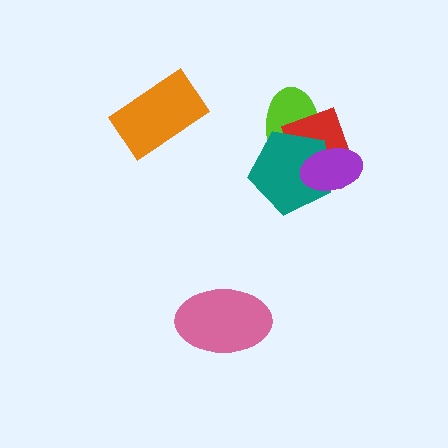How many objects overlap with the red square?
3 objects overlap with the red square.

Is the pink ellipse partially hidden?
No, no other shape covers it.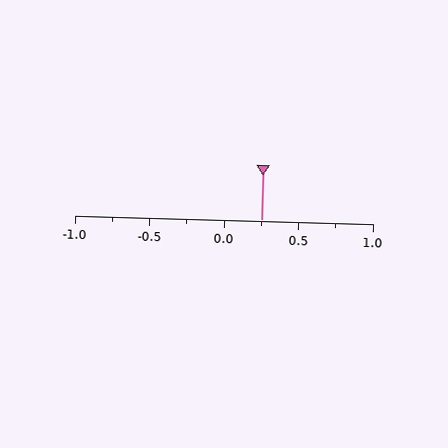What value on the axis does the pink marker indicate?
The marker indicates approximately 0.25.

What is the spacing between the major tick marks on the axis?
The major ticks are spaced 0.5 apart.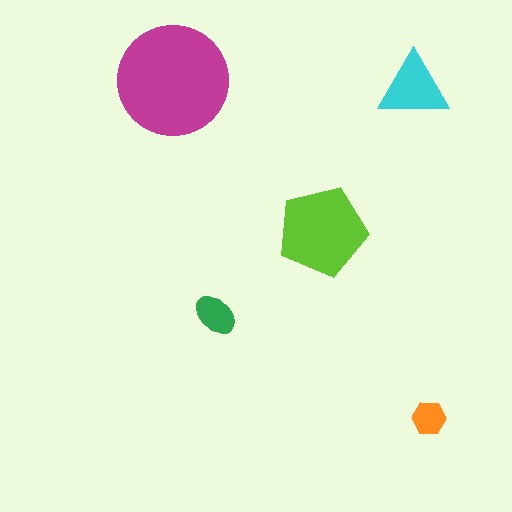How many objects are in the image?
There are 5 objects in the image.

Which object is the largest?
The magenta circle.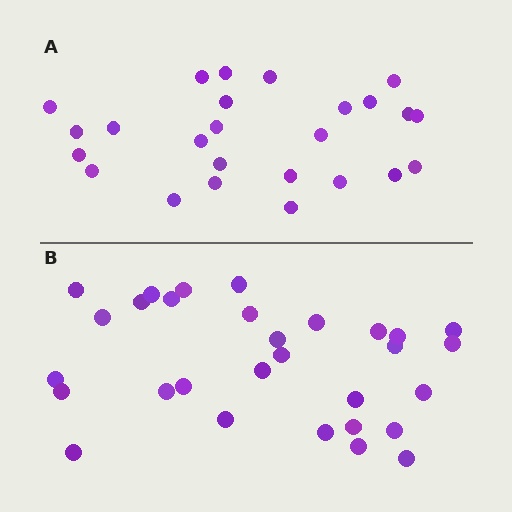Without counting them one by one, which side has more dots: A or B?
Region B (the bottom region) has more dots.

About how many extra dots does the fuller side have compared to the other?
Region B has about 5 more dots than region A.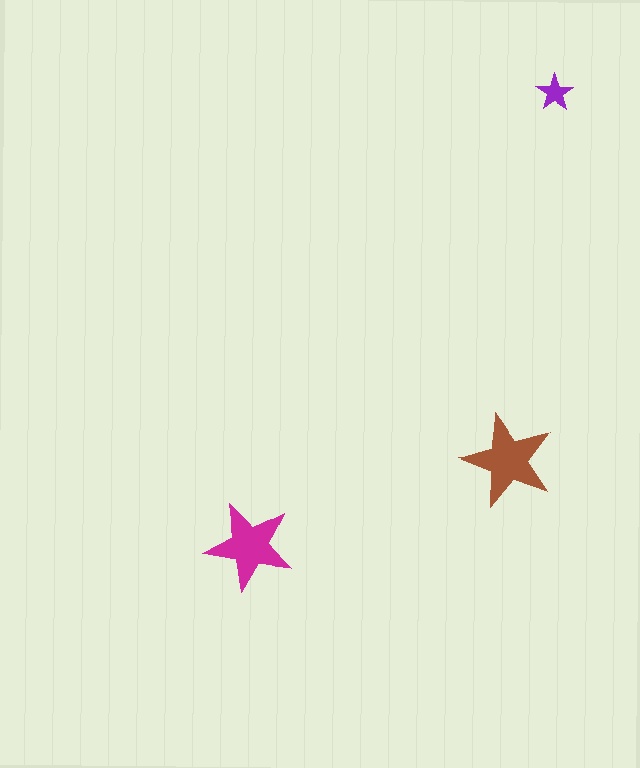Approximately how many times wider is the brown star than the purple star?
About 2.5 times wider.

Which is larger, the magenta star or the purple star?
The magenta one.